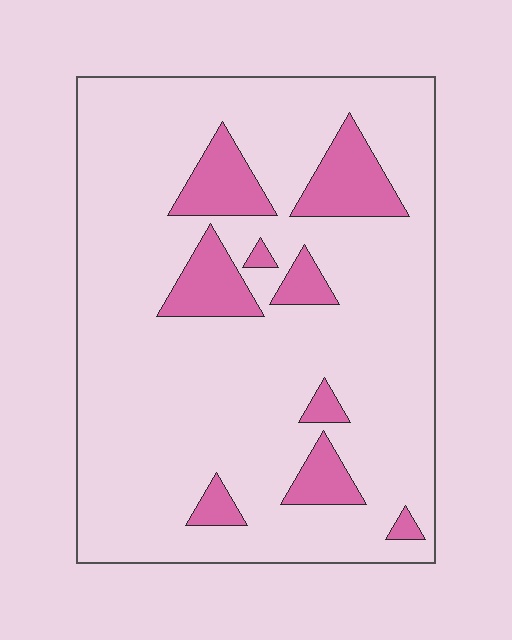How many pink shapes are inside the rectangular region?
9.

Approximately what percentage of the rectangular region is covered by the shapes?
Approximately 15%.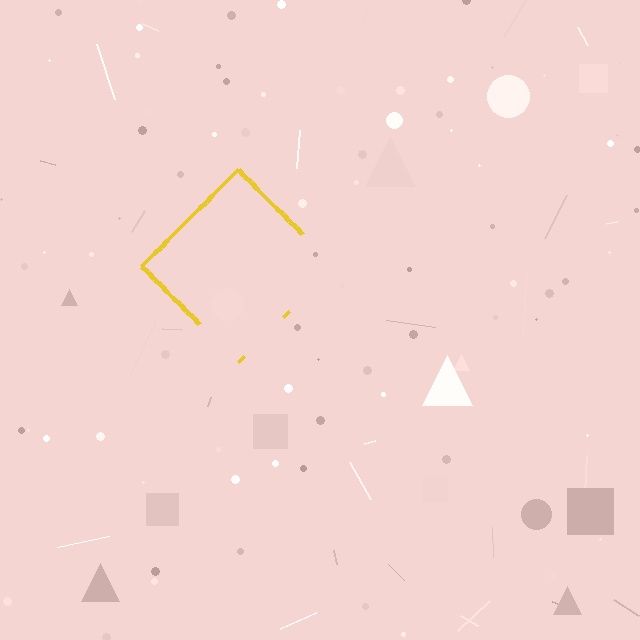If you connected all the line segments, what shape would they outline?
They would outline a diamond.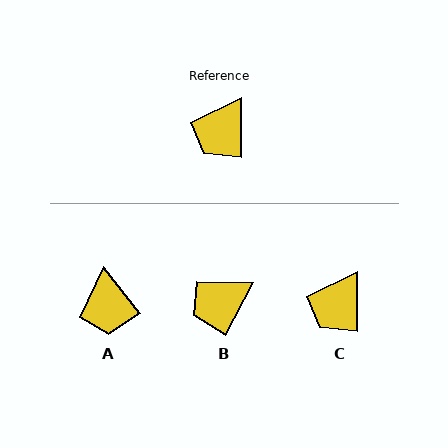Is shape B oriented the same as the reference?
No, it is off by about 27 degrees.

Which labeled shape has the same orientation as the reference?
C.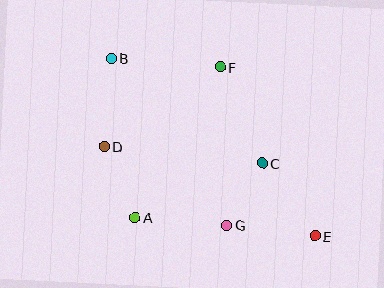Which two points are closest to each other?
Points C and G are closest to each other.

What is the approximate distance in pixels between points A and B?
The distance between A and B is approximately 161 pixels.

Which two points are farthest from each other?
Points B and E are farthest from each other.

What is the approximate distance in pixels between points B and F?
The distance between B and F is approximately 109 pixels.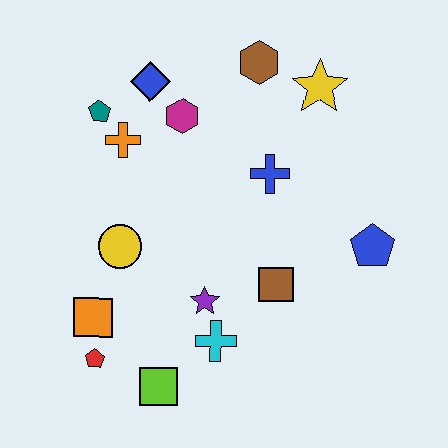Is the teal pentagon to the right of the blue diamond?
No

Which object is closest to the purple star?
The cyan cross is closest to the purple star.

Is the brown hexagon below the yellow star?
No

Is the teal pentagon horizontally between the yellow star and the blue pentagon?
No